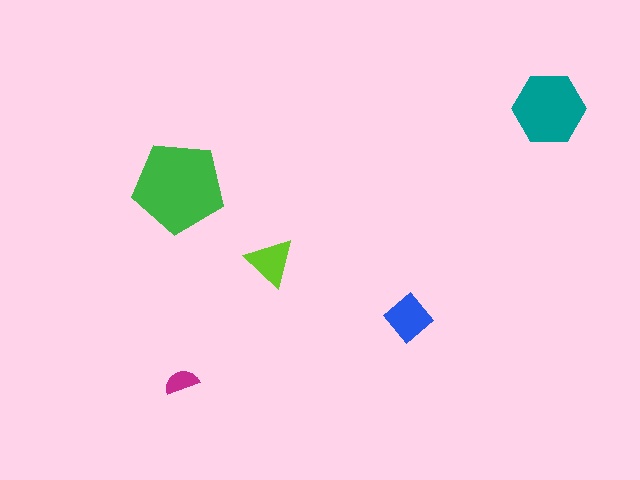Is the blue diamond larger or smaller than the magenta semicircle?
Larger.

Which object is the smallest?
The magenta semicircle.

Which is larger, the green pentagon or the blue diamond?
The green pentagon.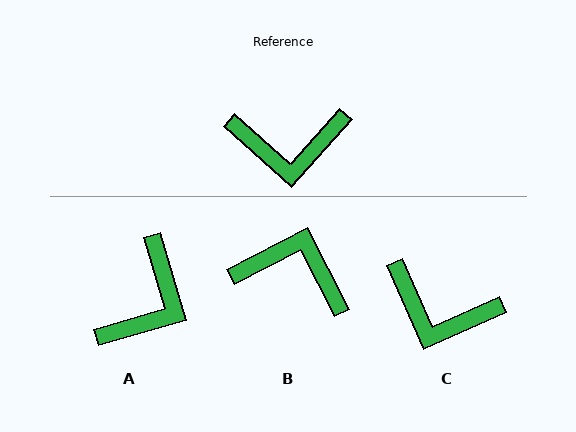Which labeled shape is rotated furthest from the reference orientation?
B, about 159 degrees away.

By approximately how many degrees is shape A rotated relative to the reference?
Approximately 58 degrees counter-clockwise.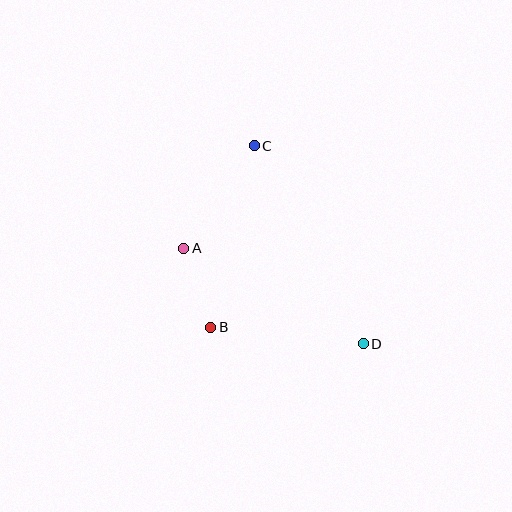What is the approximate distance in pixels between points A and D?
The distance between A and D is approximately 204 pixels.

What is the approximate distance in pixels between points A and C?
The distance between A and C is approximately 125 pixels.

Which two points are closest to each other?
Points A and B are closest to each other.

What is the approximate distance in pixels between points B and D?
The distance between B and D is approximately 153 pixels.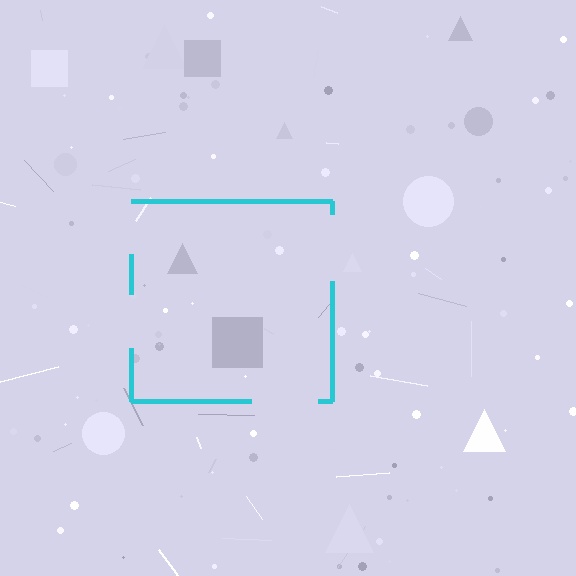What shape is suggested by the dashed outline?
The dashed outline suggests a square.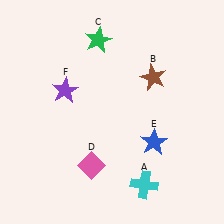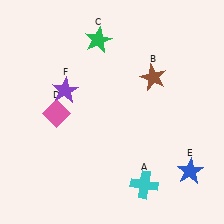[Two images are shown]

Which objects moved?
The objects that moved are: the pink diamond (D), the blue star (E).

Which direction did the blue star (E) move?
The blue star (E) moved right.